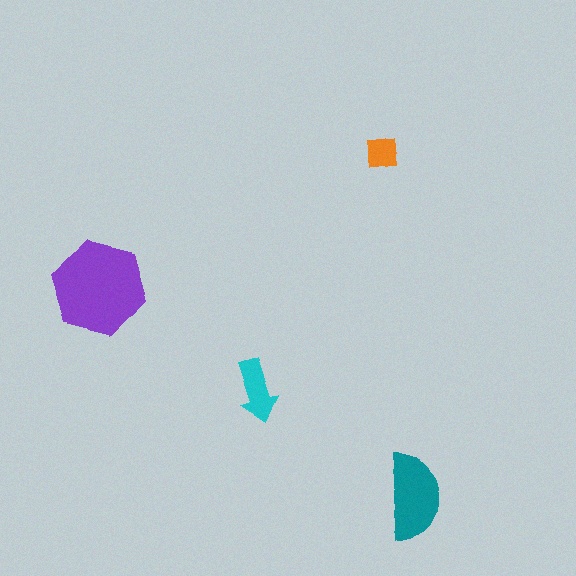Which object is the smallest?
The orange square.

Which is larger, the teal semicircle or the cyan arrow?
The teal semicircle.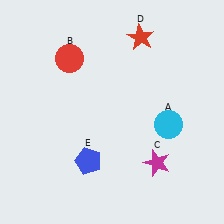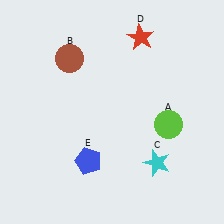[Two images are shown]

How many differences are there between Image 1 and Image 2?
There are 3 differences between the two images.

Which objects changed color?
A changed from cyan to lime. B changed from red to brown. C changed from magenta to cyan.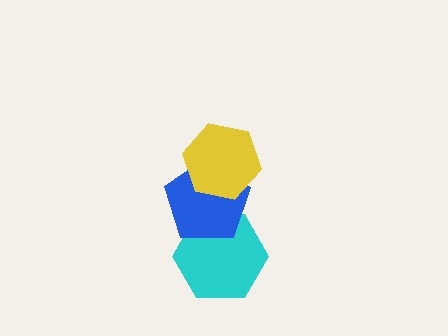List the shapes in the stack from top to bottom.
From top to bottom: the yellow hexagon, the blue pentagon, the cyan hexagon.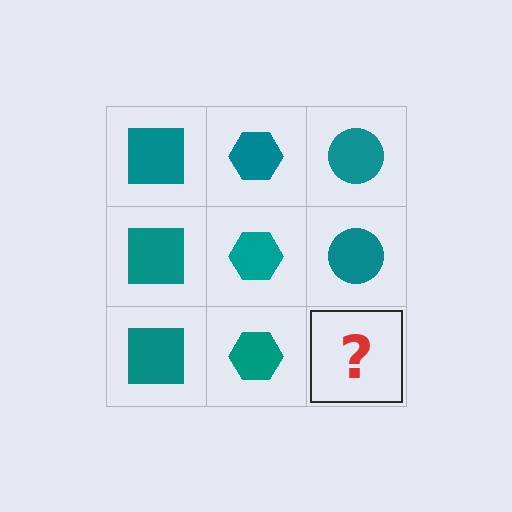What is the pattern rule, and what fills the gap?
The rule is that each column has a consistent shape. The gap should be filled with a teal circle.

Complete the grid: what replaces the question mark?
The question mark should be replaced with a teal circle.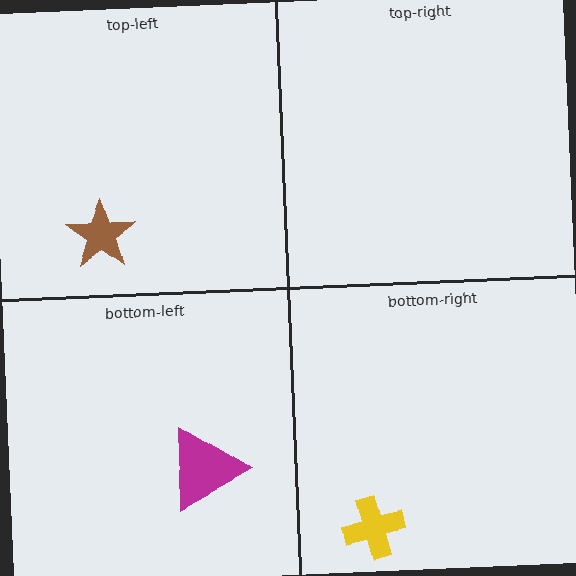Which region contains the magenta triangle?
The bottom-left region.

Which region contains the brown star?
The top-left region.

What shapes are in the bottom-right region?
The yellow cross.